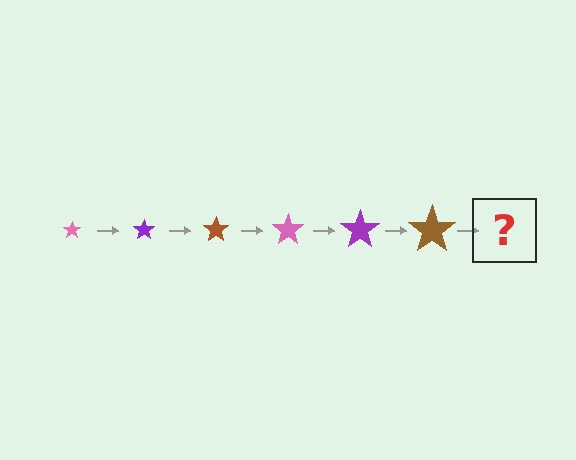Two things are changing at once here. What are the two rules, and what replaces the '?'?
The two rules are that the star grows larger each step and the color cycles through pink, purple, and brown. The '?' should be a pink star, larger than the previous one.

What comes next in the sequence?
The next element should be a pink star, larger than the previous one.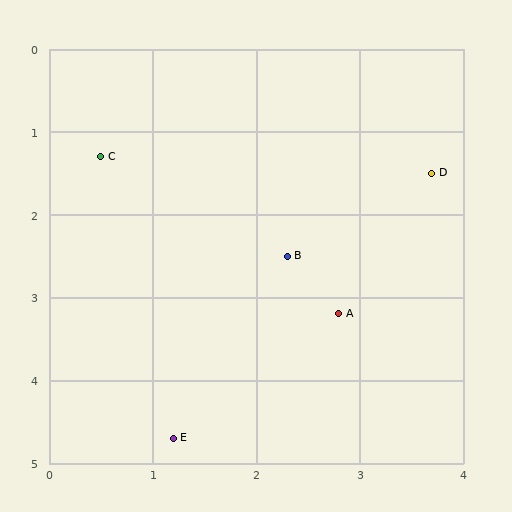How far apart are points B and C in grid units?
Points B and C are about 2.2 grid units apart.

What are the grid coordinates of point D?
Point D is at approximately (3.7, 1.5).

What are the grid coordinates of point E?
Point E is at approximately (1.2, 4.7).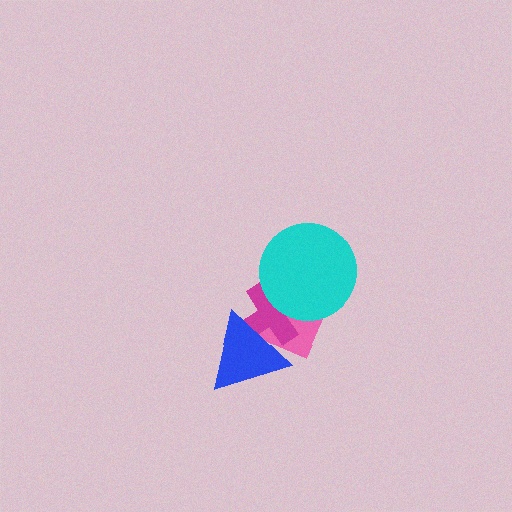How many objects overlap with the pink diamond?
3 objects overlap with the pink diamond.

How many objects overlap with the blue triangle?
2 objects overlap with the blue triangle.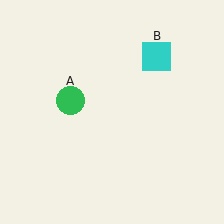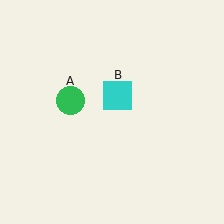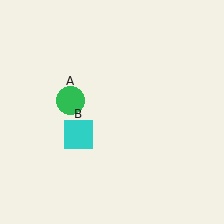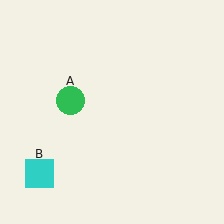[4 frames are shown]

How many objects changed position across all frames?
1 object changed position: cyan square (object B).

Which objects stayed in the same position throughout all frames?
Green circle (object A) remained stationary.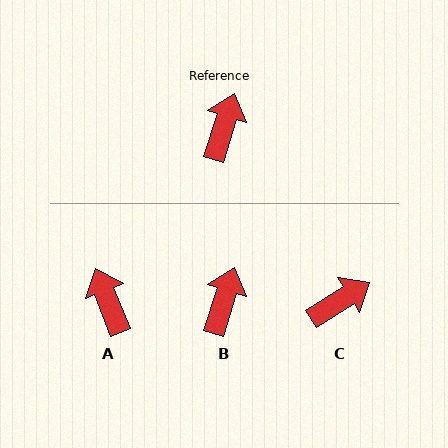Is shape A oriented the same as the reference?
No, it is off by about 39 degrees.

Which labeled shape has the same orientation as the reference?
B.